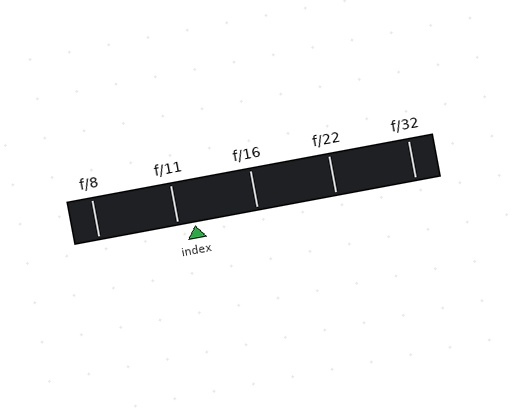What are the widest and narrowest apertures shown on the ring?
The widest aperture shown is f/8 and the narrowest is f/32.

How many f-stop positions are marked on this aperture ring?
There are 5 f-stop positions marked.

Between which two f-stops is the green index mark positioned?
The index mark is between f/11 and f/16.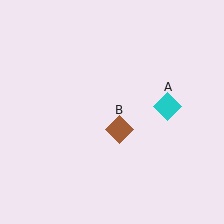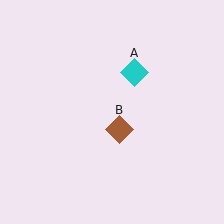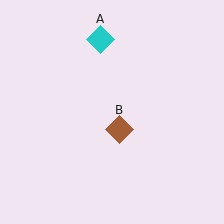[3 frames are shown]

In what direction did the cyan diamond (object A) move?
The cyan diamond (object A) moved up and to the left.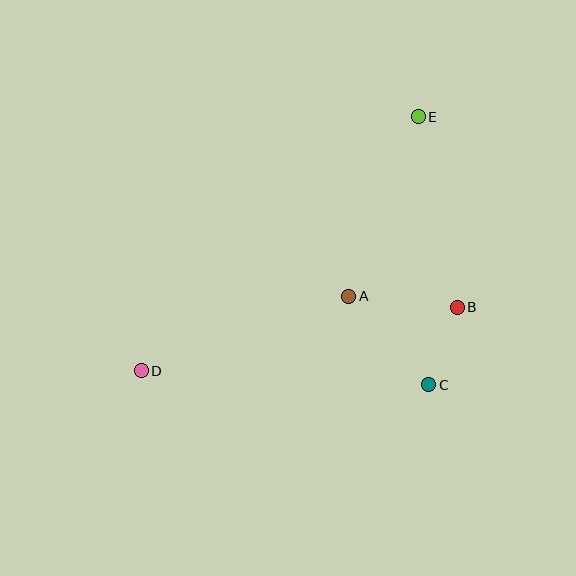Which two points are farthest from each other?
Points D and E are farthest from each other.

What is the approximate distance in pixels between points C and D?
The distance between C and D is approximately 288 pixels.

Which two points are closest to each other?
Points B and C are closest to each other.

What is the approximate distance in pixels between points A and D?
The distance between A and D is approximately 220 pixels.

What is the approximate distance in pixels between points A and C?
The distance between A and C is approximately 119 pixels.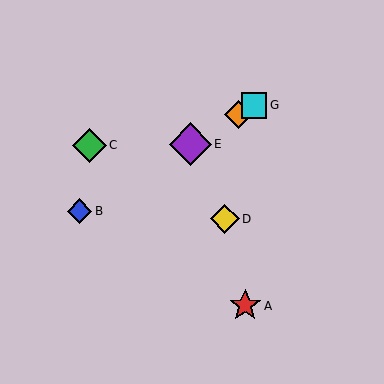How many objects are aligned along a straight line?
4 objects (B, E, F, G) are aligned along a straight line.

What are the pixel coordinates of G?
Object G is at (254, 105).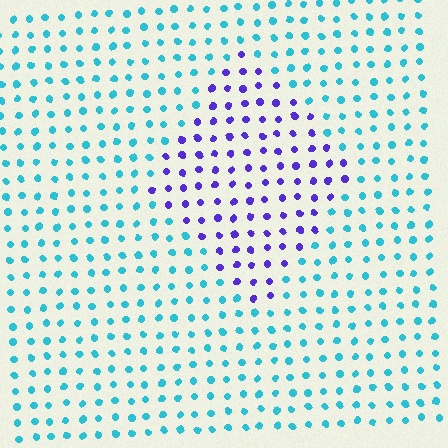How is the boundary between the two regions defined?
The boundary is defined purely by a slight shift in hue (about 68 degrees). Spacing, size, and orientation are identical on both sides.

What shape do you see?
I see a diamond.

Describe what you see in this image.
The image is filled with small cyan elements in a uniform arrangement. A diamond-shaped region is visible where the elements are tinted to a slightly different hue, forming a subtle color boundary.